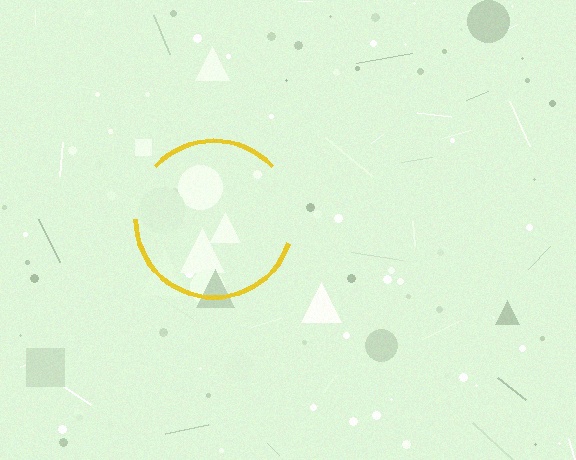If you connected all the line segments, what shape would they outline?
They would outline a circle.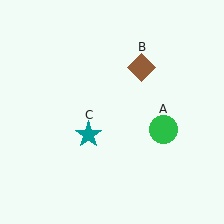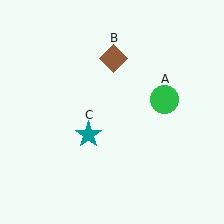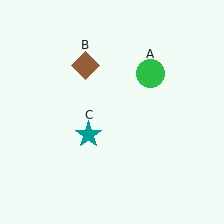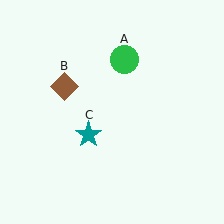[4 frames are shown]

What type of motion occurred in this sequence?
The green circle (object A), brown diamond (object B) rotated counterclockwise around the center of the scene.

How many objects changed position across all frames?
2 objects changed position: green circle (object A), brown diamond (object B).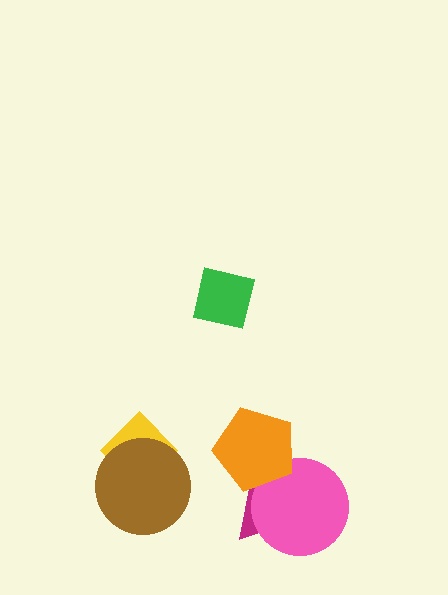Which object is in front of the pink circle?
The orange pentagon is in front of the pink circle.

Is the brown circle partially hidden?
No, no other shape covers it.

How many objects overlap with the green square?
0 objects overlap with the green square.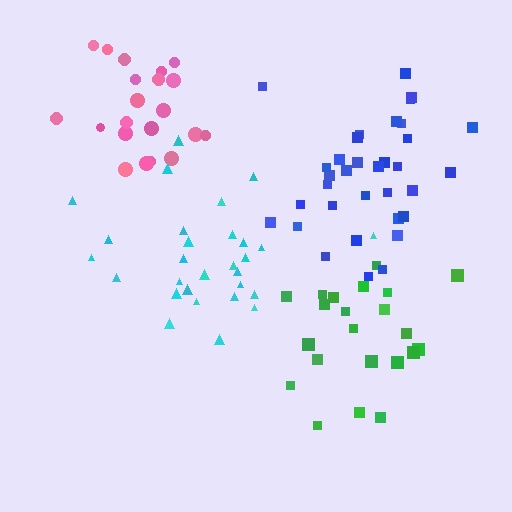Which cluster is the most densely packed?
Pink.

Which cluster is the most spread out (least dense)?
Cyan.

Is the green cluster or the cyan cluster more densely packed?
Green.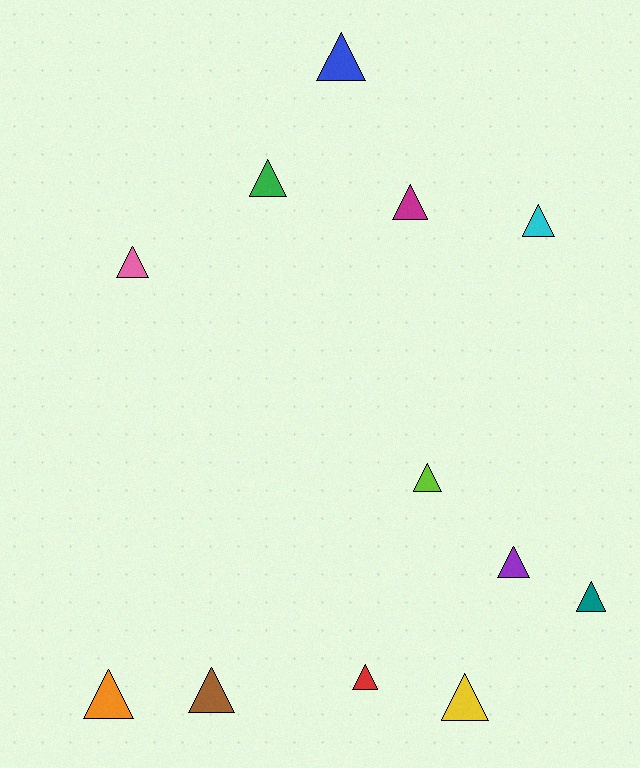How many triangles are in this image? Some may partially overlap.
There are 12 triangles.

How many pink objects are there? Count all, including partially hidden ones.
There is 1 pink object.